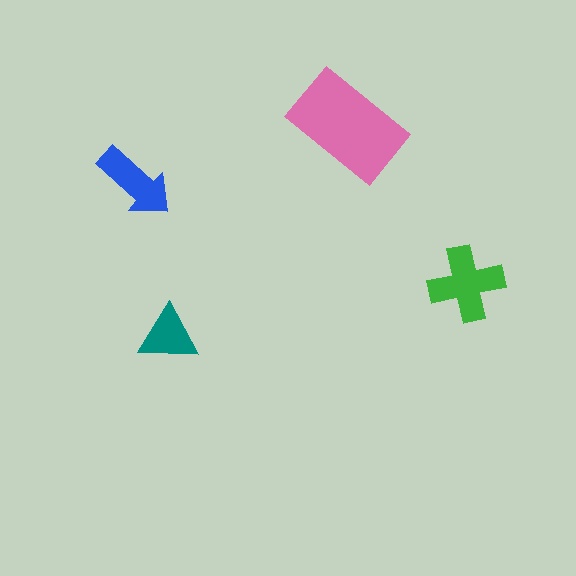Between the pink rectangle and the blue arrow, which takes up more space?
The pink rectangle.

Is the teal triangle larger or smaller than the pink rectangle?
Smaller.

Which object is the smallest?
The teal triangle.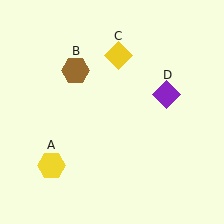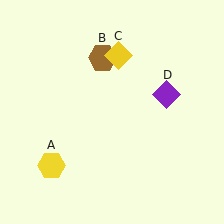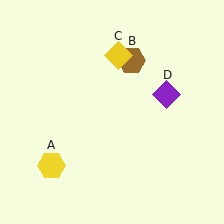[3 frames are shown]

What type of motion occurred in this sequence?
The brown hexagon (object B) rotated clockwise around the center of the scene.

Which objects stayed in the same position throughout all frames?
Yellow hexagon (object A) and yellow diamond (object C) and purple diamond (object D) remained stationary.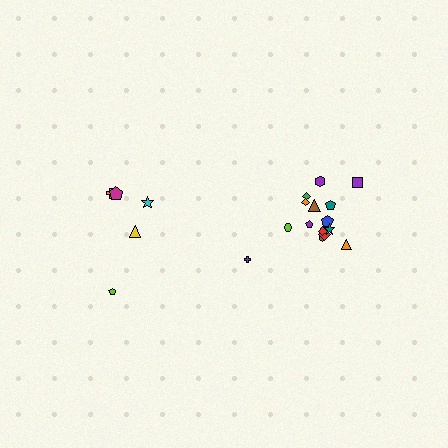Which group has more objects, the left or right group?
The right group.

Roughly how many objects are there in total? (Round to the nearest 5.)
Roughly 20 objects in total.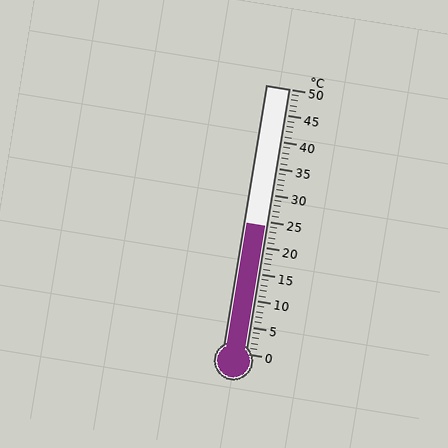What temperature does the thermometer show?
The thermometer shows approximately 24°C.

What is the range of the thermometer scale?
The thermometer scale ranges from 0°C to 50°C.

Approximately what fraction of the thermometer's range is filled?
The thermometer is filled to approximately 50% of its range.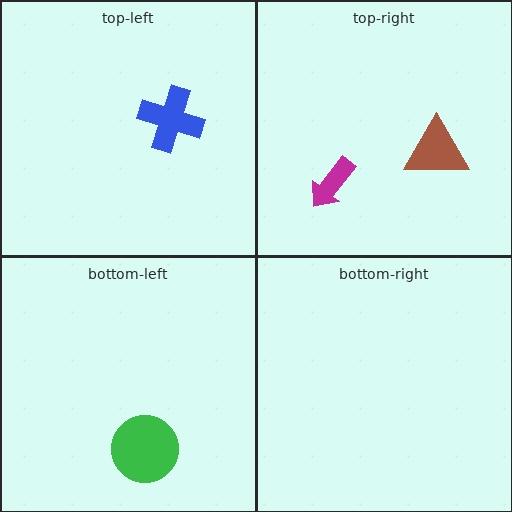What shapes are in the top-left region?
The blue cross.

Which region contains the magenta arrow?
The top-right region.